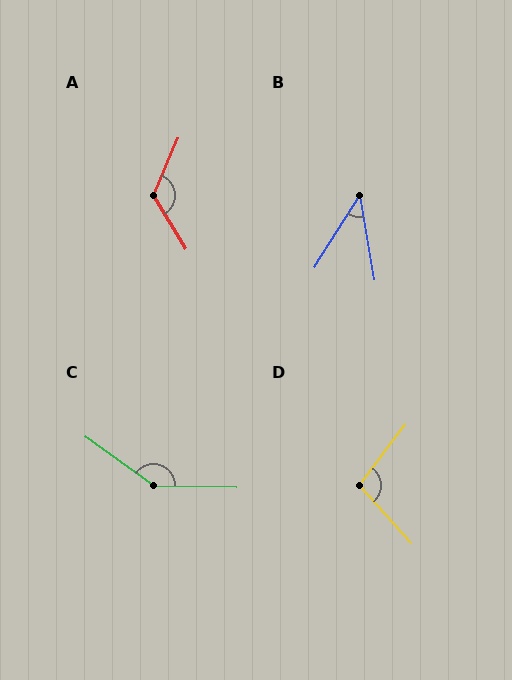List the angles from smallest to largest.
B (42°), D (101°), A (125°), C (146°).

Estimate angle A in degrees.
Approximately 125 degrees.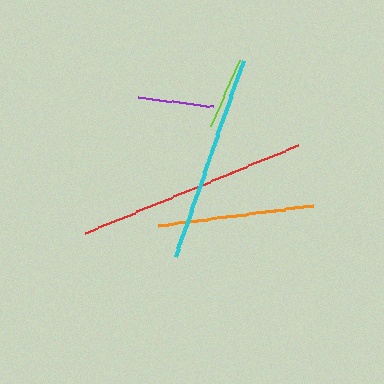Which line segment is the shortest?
The lime line is the shortest at approximately 73 pixels.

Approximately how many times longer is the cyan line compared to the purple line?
The cyan line is approximately 2.8 times the length of the purple line.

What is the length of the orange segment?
The orange segment is approximately 156 pixels long.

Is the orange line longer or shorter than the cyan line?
The cyan line is longer than the orange line.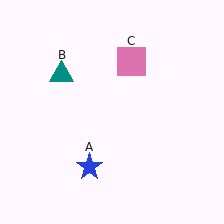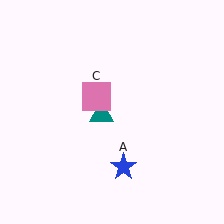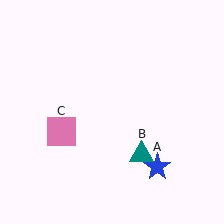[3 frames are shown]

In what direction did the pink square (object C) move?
The pink square (object C) moved down and to the left.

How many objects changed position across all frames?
3 objects changed position: blue star (object A), teal triangle (object B), pink square (object C).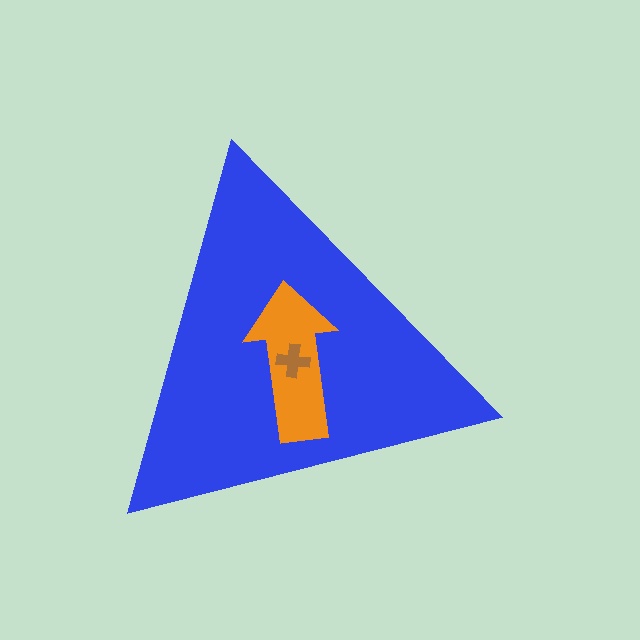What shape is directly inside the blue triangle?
The orange arrow.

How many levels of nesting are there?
3.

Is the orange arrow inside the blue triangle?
Yes.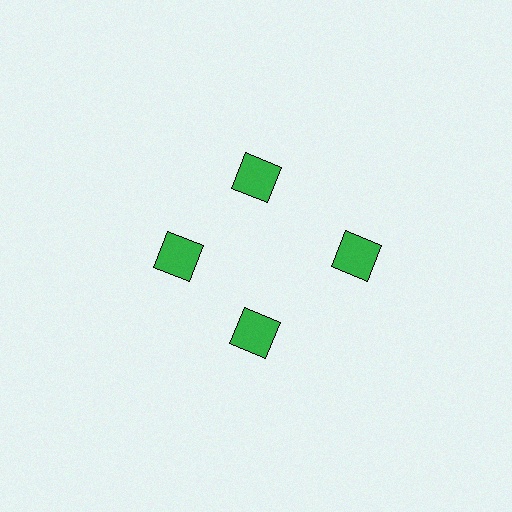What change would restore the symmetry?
The symmetry would be restored by moving it inward, back onto the ring so that all 4 squares sit at equal angles and equal distance from the center.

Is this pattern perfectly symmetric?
No. The 4 green squares are arranged in a ring, but one element near the 3 o'clock position is pushed outward from the center, breaking the 4-fold rotational symmetry.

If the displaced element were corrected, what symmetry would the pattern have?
It would have 4-fold rotational symmetry — the pattern would map onto itself every 90 degrees.